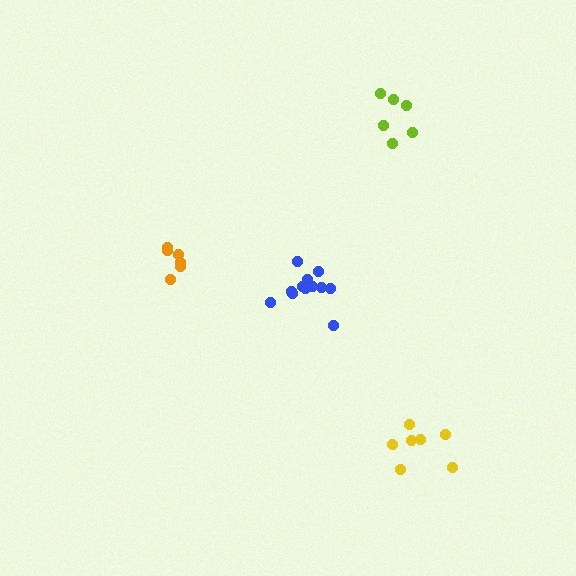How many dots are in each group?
Group 1: 6 dots, Group 2: 6 dots, Group 3: 7 dots, Group 4: 12 dots (31 total).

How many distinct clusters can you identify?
There are 4 distinct clusters.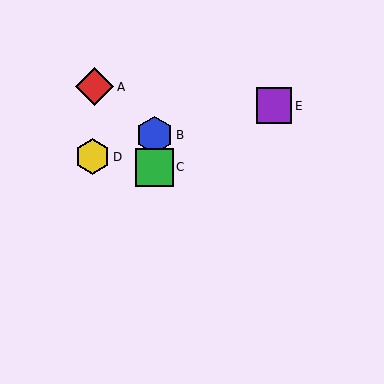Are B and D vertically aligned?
No, B is at x≈154 and D is at x≈93.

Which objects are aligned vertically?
Objects B, C are aligned vertically.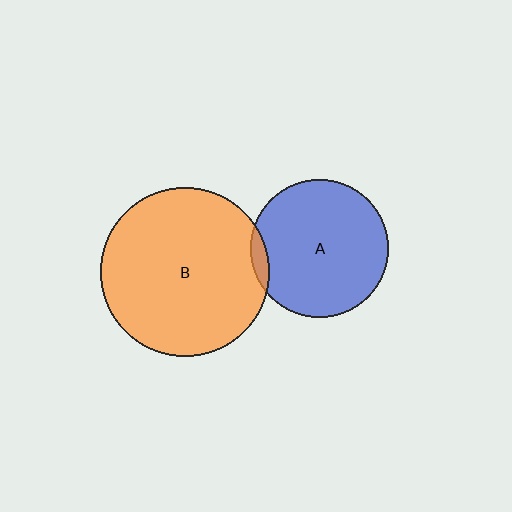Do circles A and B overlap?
Yes.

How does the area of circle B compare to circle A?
Approximately 1.5 times.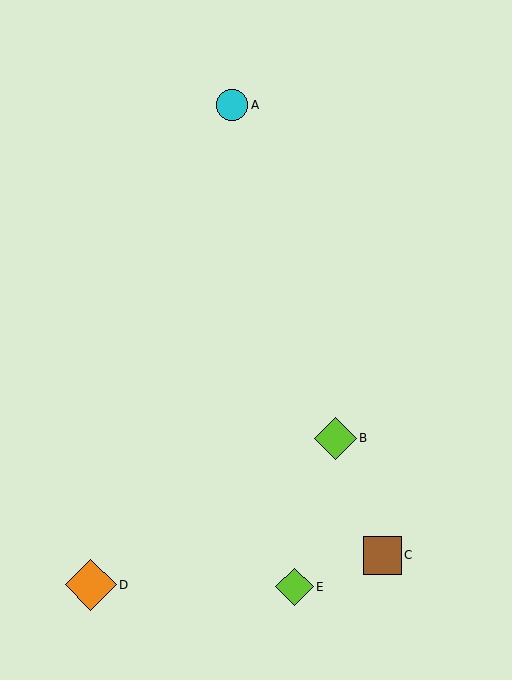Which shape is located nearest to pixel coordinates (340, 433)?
The lime diamond (labeled B) at (335, 438) is nearest to that location.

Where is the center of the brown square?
The center of the brown square is at (382, 555).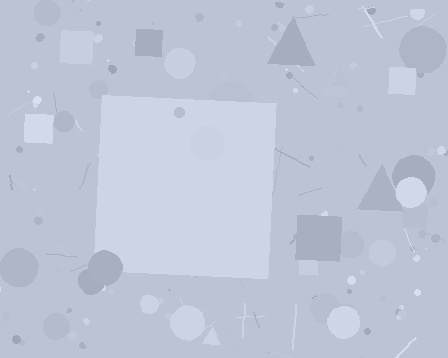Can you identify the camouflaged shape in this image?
The camouflaged shape is a square.